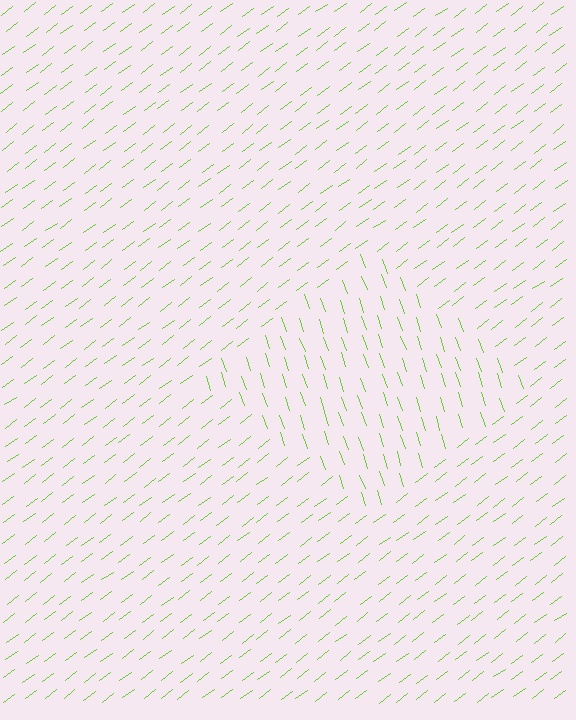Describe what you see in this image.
The image is filled with small lime line segments. A diamond region in the image has lines oriented differently from the surrounding lines, creating a visible texture boundary.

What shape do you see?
I see a diamond.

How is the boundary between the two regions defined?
The boundary is defined purely by a change in line orientation (approximately 72 degrees difference). All lines are the same color and thickness.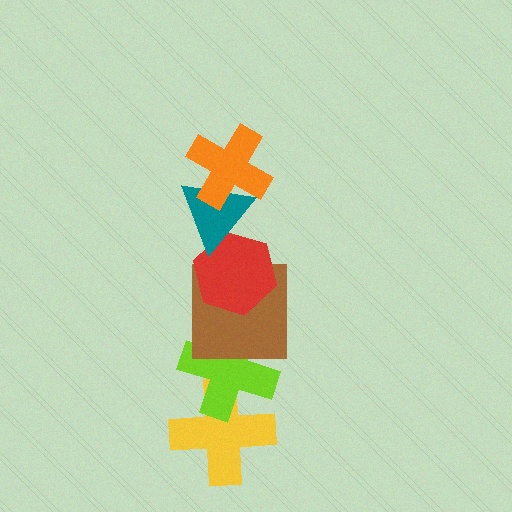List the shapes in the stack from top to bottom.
From top to bottom: the orange cross, the teal triangle, the red hexagon, the brown square, the lime cross, the yellow cross.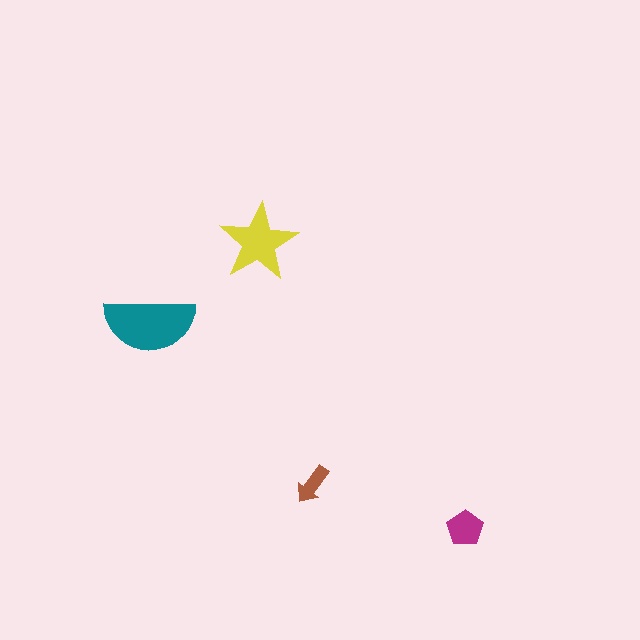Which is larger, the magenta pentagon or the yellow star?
The yellow star.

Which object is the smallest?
The brown arrow.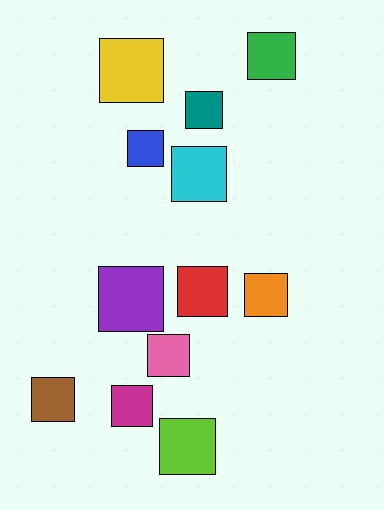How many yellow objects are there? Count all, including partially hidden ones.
There is 1 yellow object.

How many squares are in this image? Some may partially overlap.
There are 12 squares.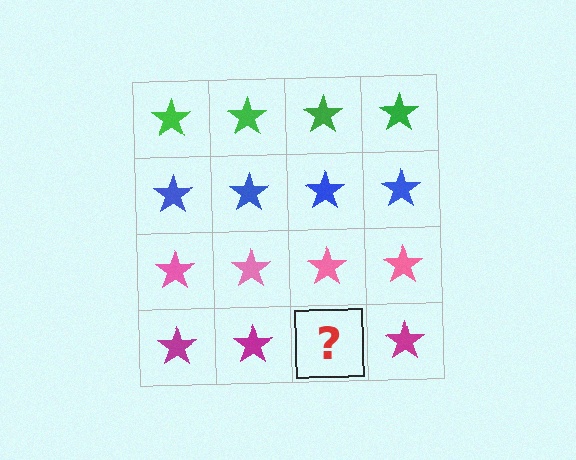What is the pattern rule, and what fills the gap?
The rule is that each row has a consistent color. The gap should be filled with a magenta star.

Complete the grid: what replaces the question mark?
The question mark should be replaced with a magenta star.